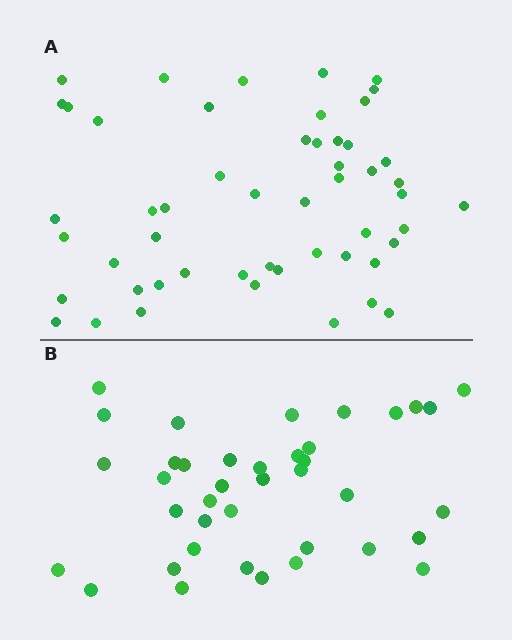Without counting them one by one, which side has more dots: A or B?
Region A (the top region) has more dots.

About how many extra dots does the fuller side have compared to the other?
Region A has approximately 15 more dots than region B.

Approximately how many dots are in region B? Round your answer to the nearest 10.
About 40 dots. (The exact count is 39, which rounds to 40.)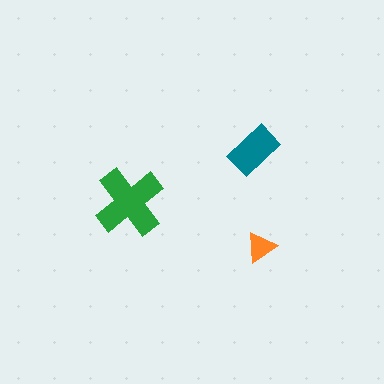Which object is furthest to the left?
The green cross is leftmost.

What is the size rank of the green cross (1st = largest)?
1st.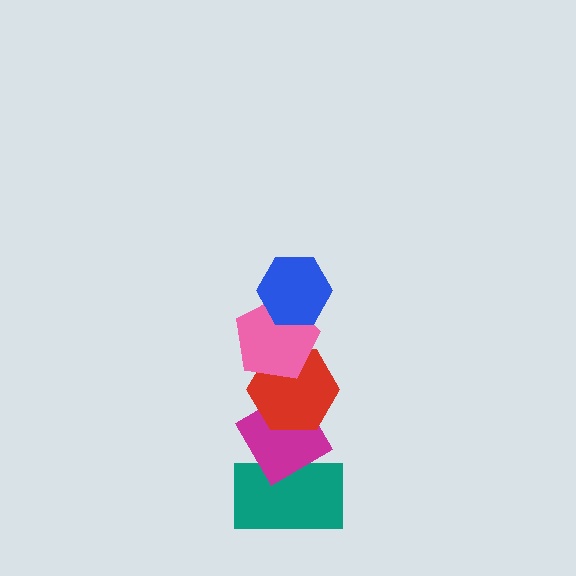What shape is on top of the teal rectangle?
The magenta diamond is on top of the teal rectangle.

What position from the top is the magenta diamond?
The magenta diamond is 4th from the top.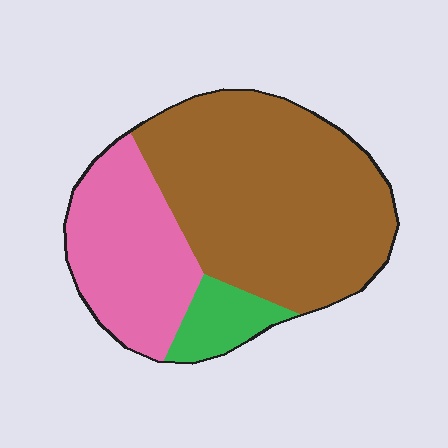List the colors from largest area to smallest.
From largest to smallest: brown, pink, green.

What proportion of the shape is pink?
Pink takes up about one third (1/3) of the shape.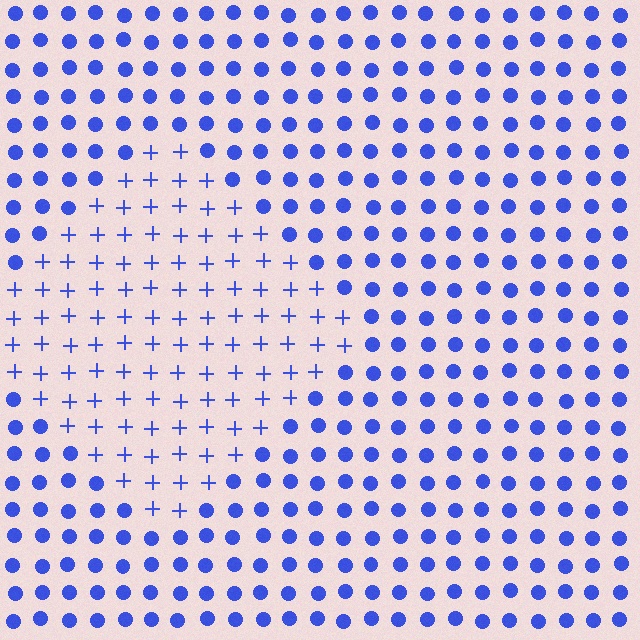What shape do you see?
I see a diamond.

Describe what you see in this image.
The image is filled with small blue elements arranged in a uniform grid. A diamond-shaped region contains plus signs, while the surrounding area contains circles. The boundary is defined purely by the change in element shape.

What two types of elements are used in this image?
The image uses plus signs inside the diamond region and circles outside it.